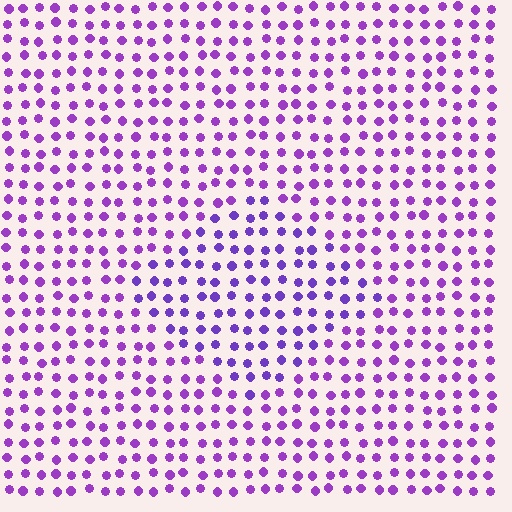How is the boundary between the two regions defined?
The boundary is defined purely by a slight shift in hue (about 19 degrees). Spacing, size, and orientation are identical on both sides.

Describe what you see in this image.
The image is filled with small purple elements in a uniform arrangement. A diamond-shaped region is visible where the elements are tinted to a slightly different hue, forming a subtle color boundary.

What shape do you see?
I see a diamond.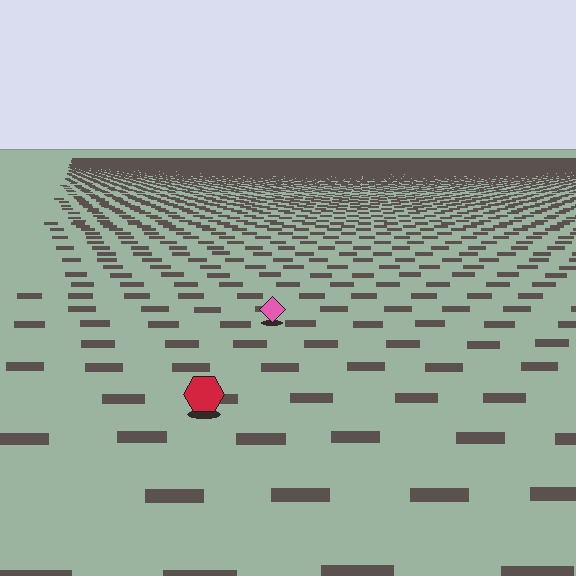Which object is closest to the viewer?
The red hexagon is closest. The texture marks near it are larger and more spread out.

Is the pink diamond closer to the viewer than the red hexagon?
No. The red hexagon is closer — you can tell from the texture gradient: the ground texture is coarser near it.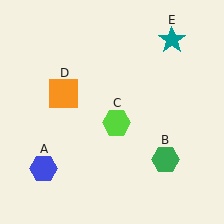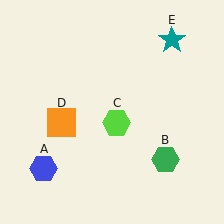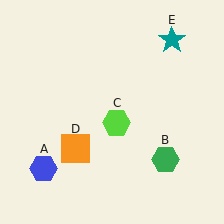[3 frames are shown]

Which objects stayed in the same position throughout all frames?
Blue hexagon (object A) and green hexagon (object B) and lime hexagon (object C) and teal star (object E) remained stationary.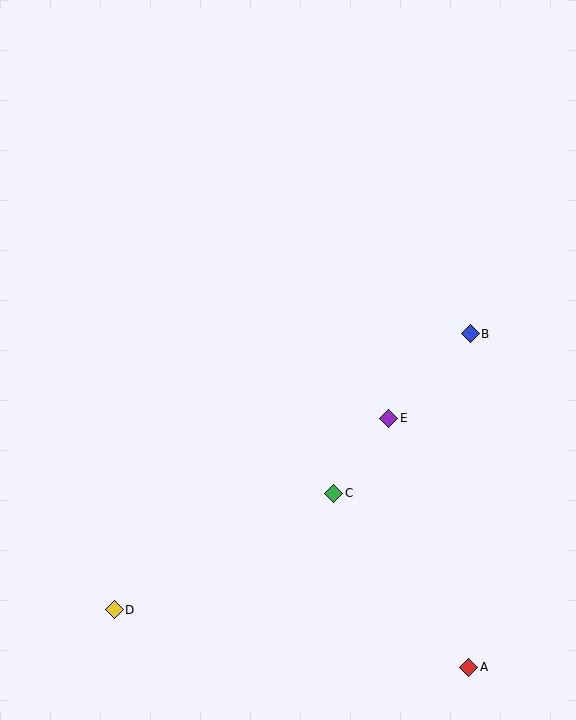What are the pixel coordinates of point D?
Point D is at (114, 610).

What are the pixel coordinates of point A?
Point A is at (469, 667).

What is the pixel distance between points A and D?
The distance between A and D is 359 pixels.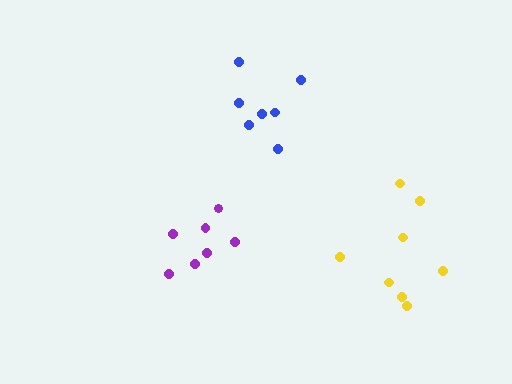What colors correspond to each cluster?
The clusters are colored: purple, yellow, blue.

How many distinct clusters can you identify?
There are 3 distinct clusters.